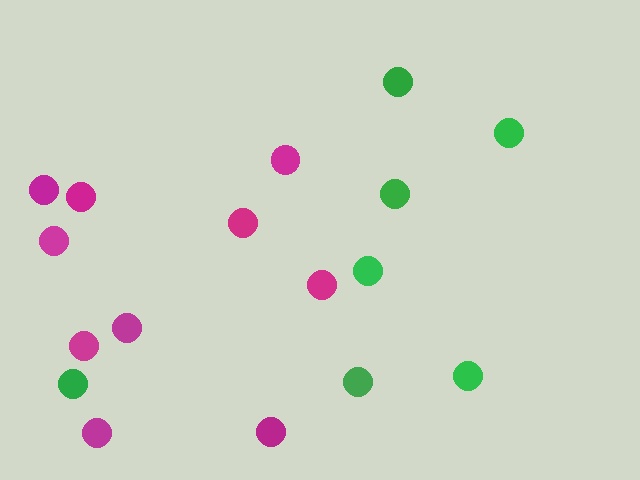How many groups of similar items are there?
There are 2 groups: one group of green circles (7) and one group of magenta circles (10).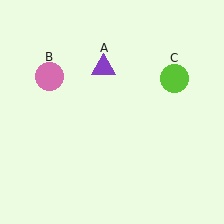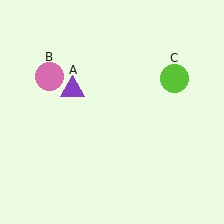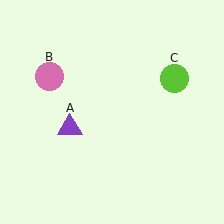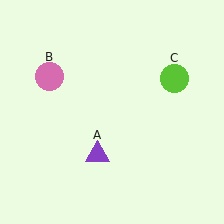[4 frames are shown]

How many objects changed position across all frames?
1 object changed position: purple triangle (object A).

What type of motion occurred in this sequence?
The purple triangle (object A) rotated counterclockwise around the center of the scene.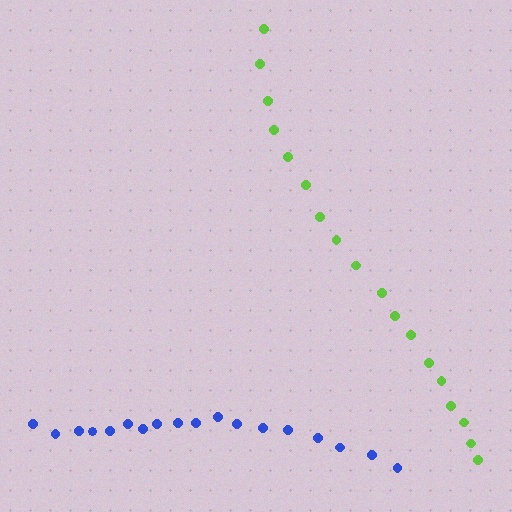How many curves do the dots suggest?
There are 2 distinct paths.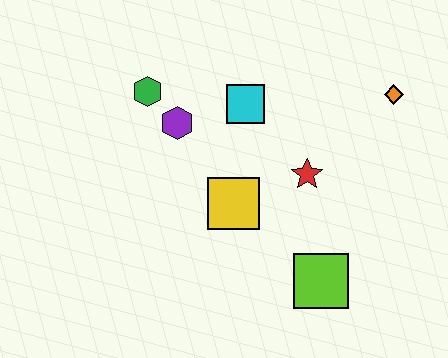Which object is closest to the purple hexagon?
The green hexagon is closest to the purple hexagon.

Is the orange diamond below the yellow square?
No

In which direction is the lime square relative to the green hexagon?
The lime square is below the green hexagon.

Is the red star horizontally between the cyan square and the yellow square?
No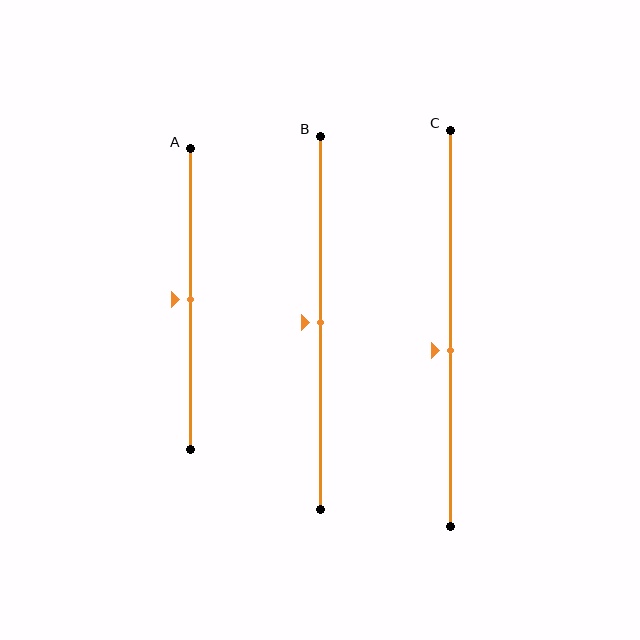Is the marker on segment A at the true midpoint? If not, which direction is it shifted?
Yes, the marker on segment A is at the true midpoint.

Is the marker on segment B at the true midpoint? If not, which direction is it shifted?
Yes, the marker on segment B is at the true midpoint.